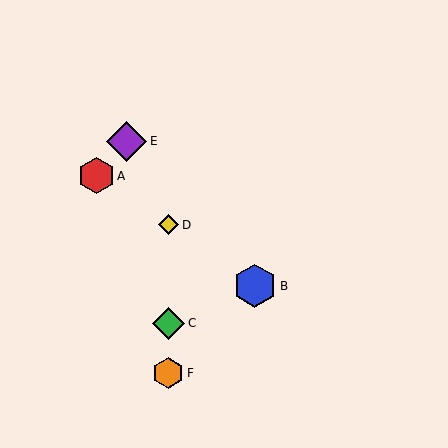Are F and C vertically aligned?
Yes, both are at x≈168.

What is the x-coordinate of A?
Object A is at x≈96.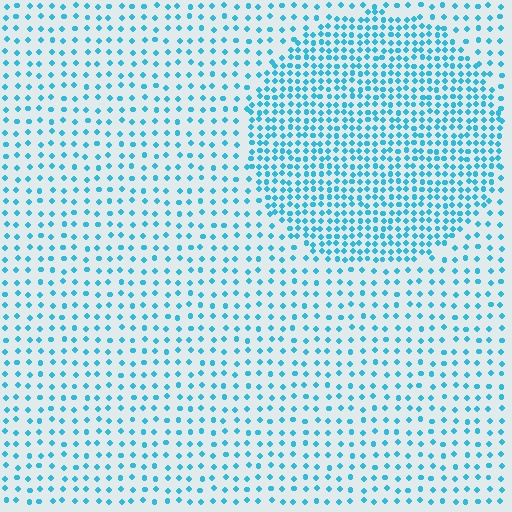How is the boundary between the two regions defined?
The boundary is defined by a change in element density (approximately 2.2x ratio). All elements are the same color, size, and shape.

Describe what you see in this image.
The image contains small cyan elements arranged at two different densities. A circle-shaped region is visible where the elements are more densely packed than the surrounding area.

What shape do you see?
I see a circle.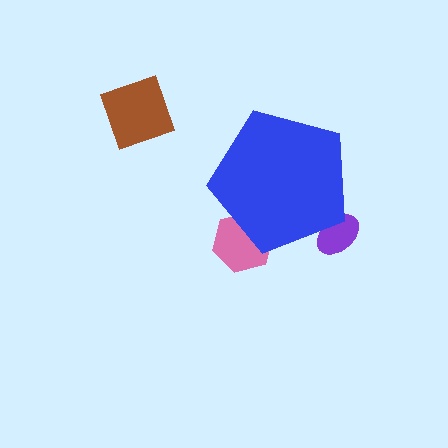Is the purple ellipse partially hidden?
Yes, the purple ellipse is partially hidden behind the blue pentagon.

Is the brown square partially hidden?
No, the brown square is fully visible.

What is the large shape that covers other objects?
A blue pentagon.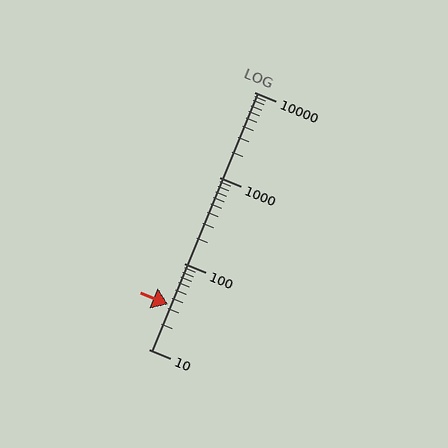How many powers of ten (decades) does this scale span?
The scale spans 3 decades, from 10 to 10000.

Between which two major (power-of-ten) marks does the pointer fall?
The pointer is between 10 and 100.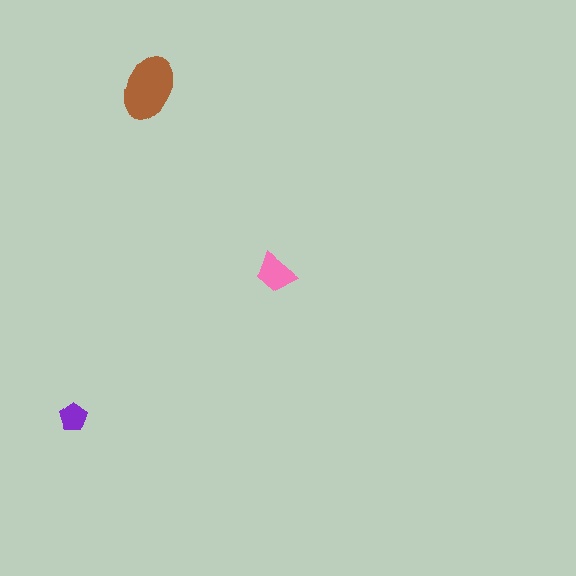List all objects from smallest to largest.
The purple pentagon, the pink trapezoid, the brown ellipse.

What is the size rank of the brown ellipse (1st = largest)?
1st.